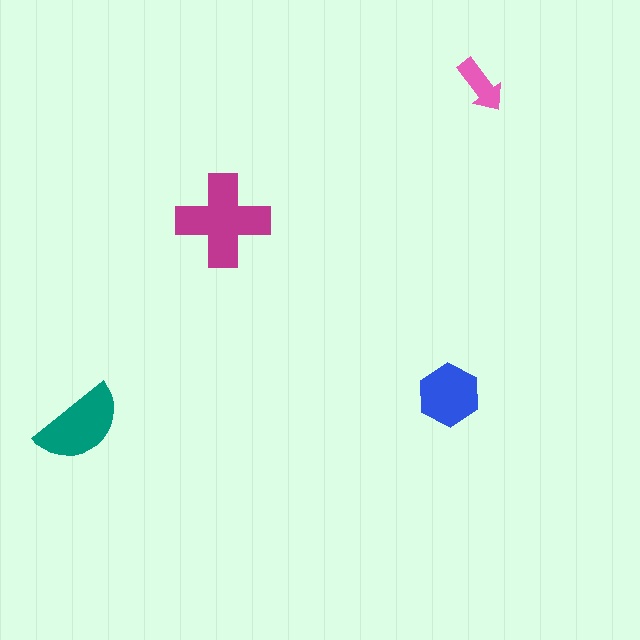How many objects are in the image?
There are 4 objects in the image.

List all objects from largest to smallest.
The magenta cross, the teal semicircle, the blue hexagon, the pink arrow.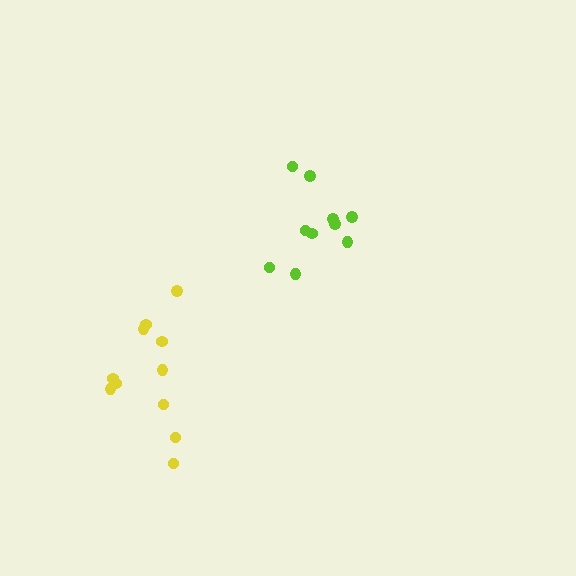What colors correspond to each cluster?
The clusters are colored: yellow, lime.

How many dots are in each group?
Group 1: 11 dots, Group 2: 10 dots (21 total).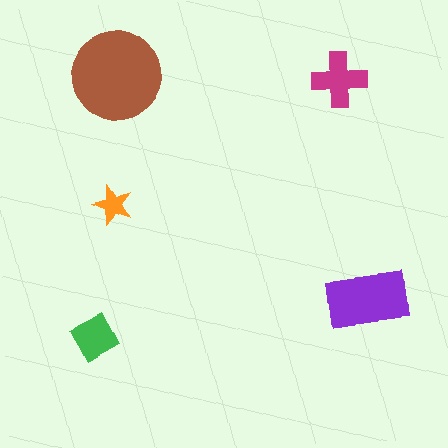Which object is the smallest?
The orange star.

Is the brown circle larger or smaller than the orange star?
Larger.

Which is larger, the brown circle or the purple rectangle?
The brown circle.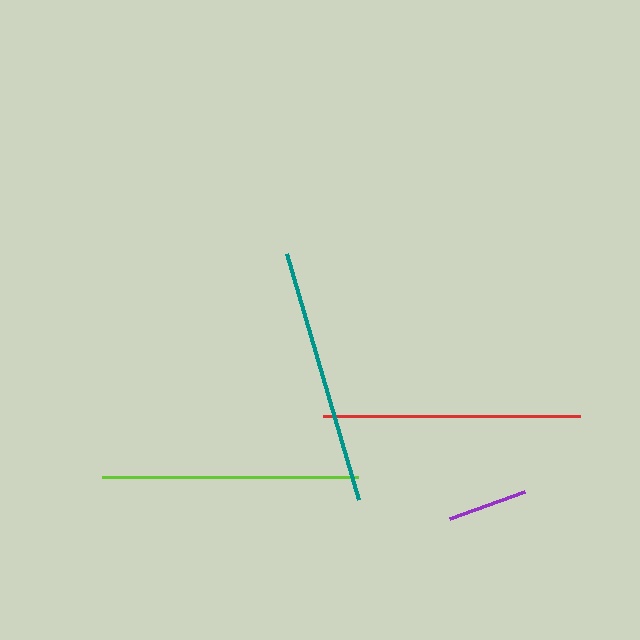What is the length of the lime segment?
The lime segment is approximately 256 pixels long.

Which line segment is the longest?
The red line is the longest at approximately 257 pixels.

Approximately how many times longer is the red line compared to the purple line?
The red line is approximately 3.2 times the length of the purple line.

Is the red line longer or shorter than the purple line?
The red line is longer than the purple line.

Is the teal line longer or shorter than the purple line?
The teal line is longer than the purple line.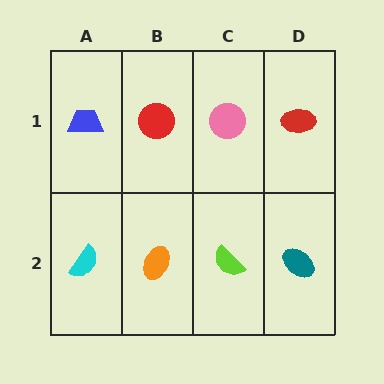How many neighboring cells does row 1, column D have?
2.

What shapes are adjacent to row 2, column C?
A pink circle (row 1, column C), an orange ellipse (row 2, column B), a teal ellipse (row 2, column D).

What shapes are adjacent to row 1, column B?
An orange ellipse (row 2, column B), a blue trapezoid (row 1, column A), a pink circle (row 1, column C).